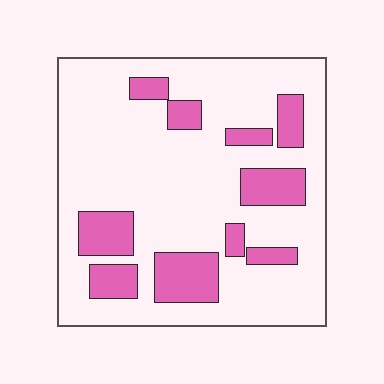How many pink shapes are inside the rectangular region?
10.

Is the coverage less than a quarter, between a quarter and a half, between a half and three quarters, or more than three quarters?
Less than a quarter.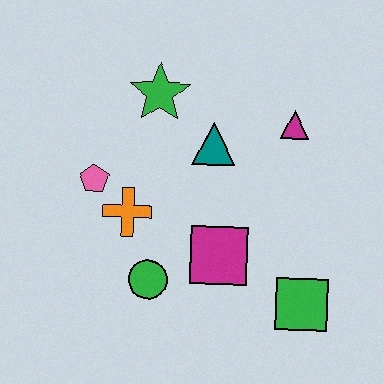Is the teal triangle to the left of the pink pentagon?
No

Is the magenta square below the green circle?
No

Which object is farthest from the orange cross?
The green square is farthest from the orange cross.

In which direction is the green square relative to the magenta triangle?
The green square is below the magenta triangle.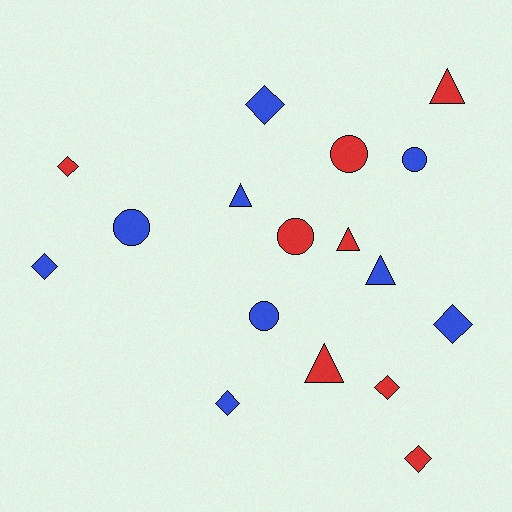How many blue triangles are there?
There are 2 blue triangles.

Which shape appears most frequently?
Diamond, with 7 objects.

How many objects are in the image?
There are 17 objects.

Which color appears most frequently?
Blue, with 9 objects.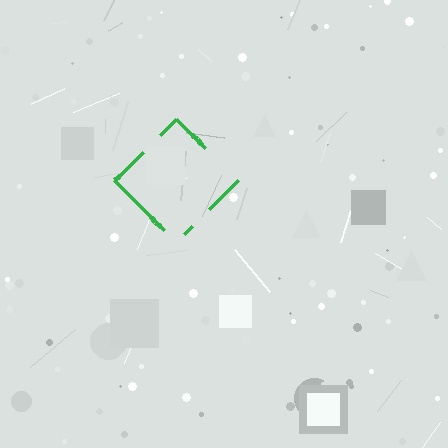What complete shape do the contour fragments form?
The contour fragments form a diamond.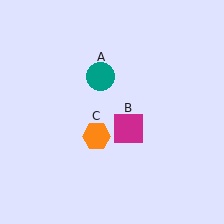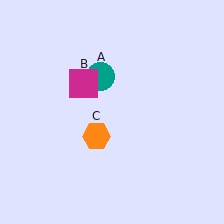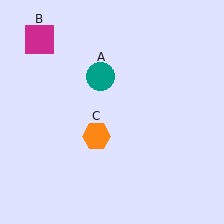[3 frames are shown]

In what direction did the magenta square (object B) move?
The magenta square (object B) moved up and to the left.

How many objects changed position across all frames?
1 object changed position: magenta square (object B).